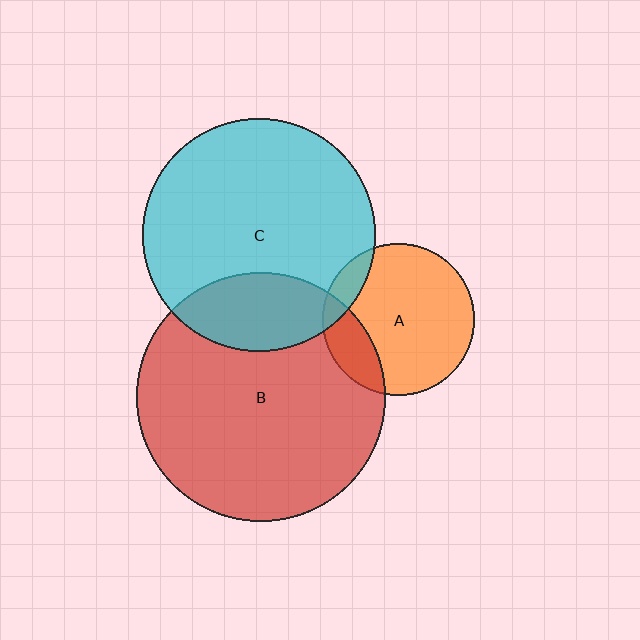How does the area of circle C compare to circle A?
Approximately 2.4 times.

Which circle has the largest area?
Circle B (red).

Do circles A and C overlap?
Yes.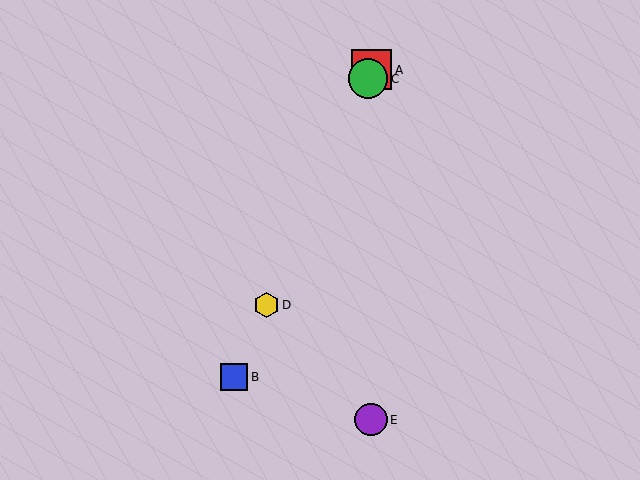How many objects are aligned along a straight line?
4 objects (A, B, C, D) are aligned along a straight line.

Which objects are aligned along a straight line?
Objects A, B, C, D are aligned along a straight line.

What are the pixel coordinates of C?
Object C is at (368, 79).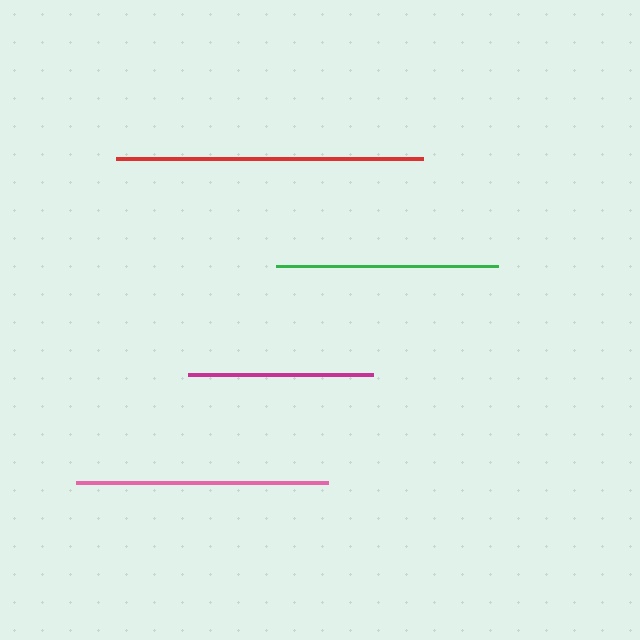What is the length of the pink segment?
The pink segment is approximately 253 pixels long.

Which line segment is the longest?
The red line is the longest at approximately 307 pixels.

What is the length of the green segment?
The green segment is approximately 222 pixels long.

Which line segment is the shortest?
The magenta line is the shortest at approximately 184 pixels.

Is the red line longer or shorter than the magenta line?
The red line is longer than the magenta line.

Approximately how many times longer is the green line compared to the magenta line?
The green line is approximately 1.2 times the length of the magenta line.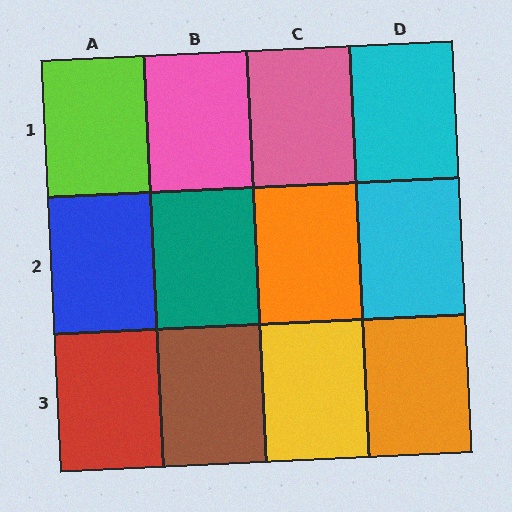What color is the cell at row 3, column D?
Orange.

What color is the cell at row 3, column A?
Red.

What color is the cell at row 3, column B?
Brown.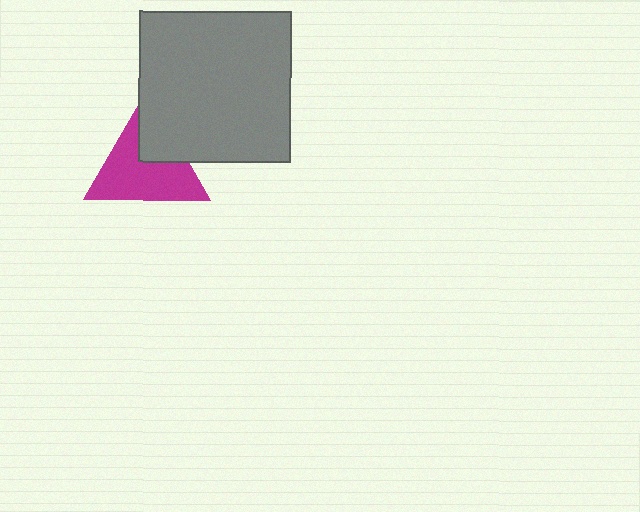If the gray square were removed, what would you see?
You would see the complete magenta triangle.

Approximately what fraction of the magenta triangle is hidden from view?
Roughly 31% of the magenta triangle is hidden behind the gray square.